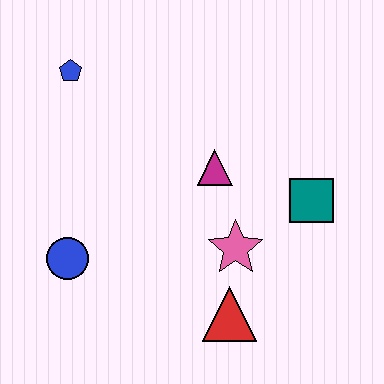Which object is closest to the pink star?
The red triangle is closest to the pink star.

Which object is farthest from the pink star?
The blue pentagon is farthest from the pink star.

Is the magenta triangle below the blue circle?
No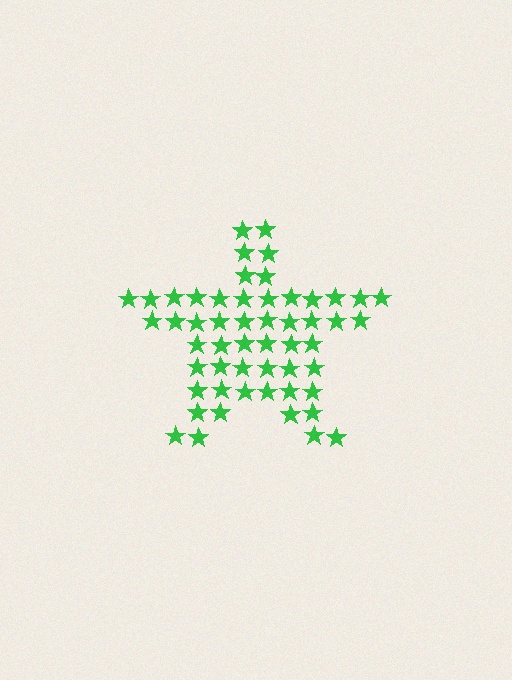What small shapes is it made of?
It is made of small stars.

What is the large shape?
The large shape is a star.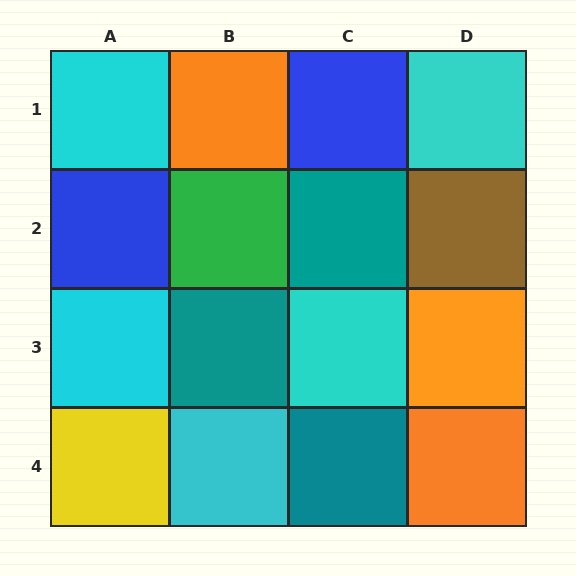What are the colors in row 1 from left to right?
Cyan, orange, blue, cyan.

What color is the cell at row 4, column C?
Teal.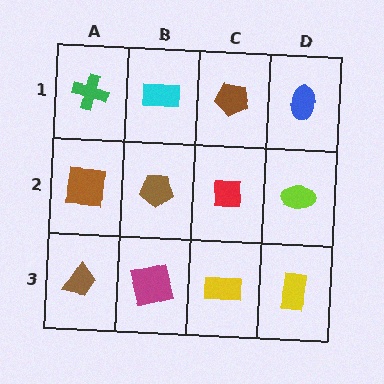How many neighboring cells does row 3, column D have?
2.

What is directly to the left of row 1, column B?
A green cross.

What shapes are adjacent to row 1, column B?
A brown pentagon (row 2, column B), a green cross (row 1, column A), a brown pentagon (row 1, column C).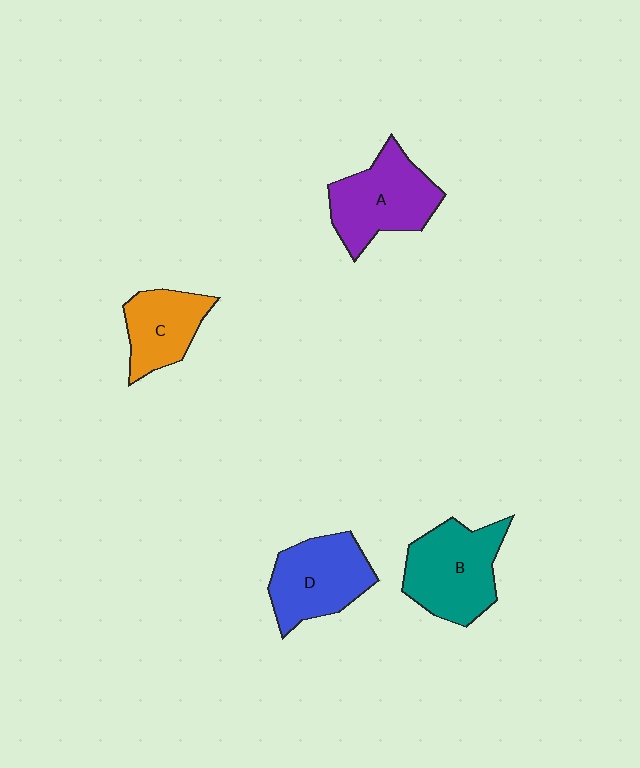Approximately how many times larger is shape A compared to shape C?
Approximately 1.4 times.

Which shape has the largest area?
Shape B (teal).